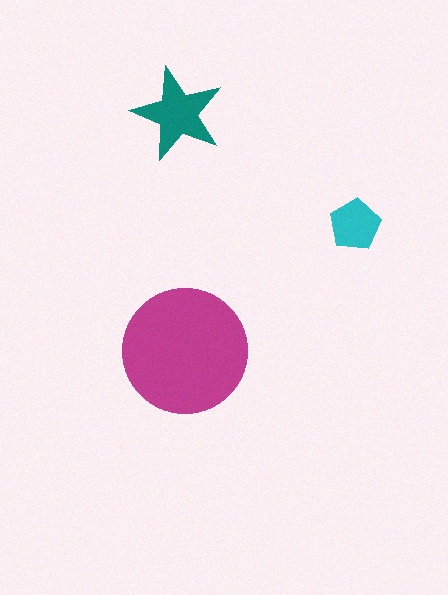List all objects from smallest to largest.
The cyan pentagon, the teal star, the magenta circle.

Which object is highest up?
The teal star is topmost.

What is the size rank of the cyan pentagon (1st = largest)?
3rd.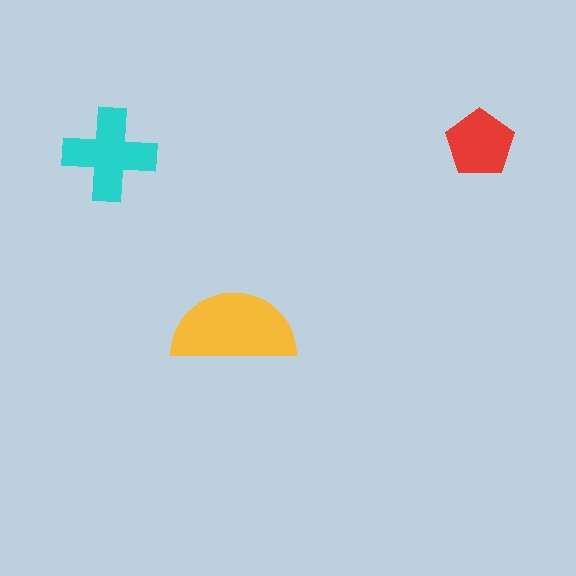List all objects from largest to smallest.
The yellow semicircle, the cyan cross, the red pentagon.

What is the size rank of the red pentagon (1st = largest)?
3rd.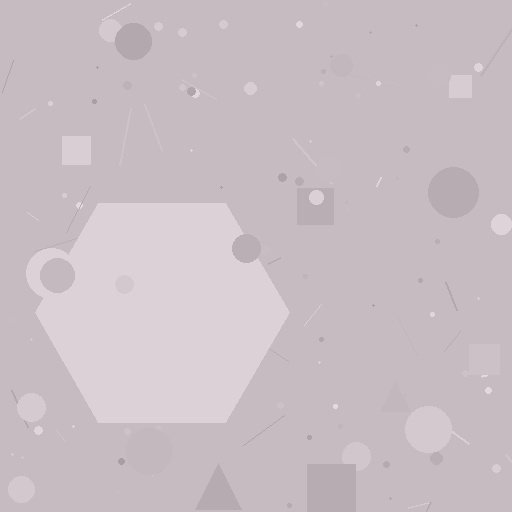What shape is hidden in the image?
A hexagon is hidden in the image.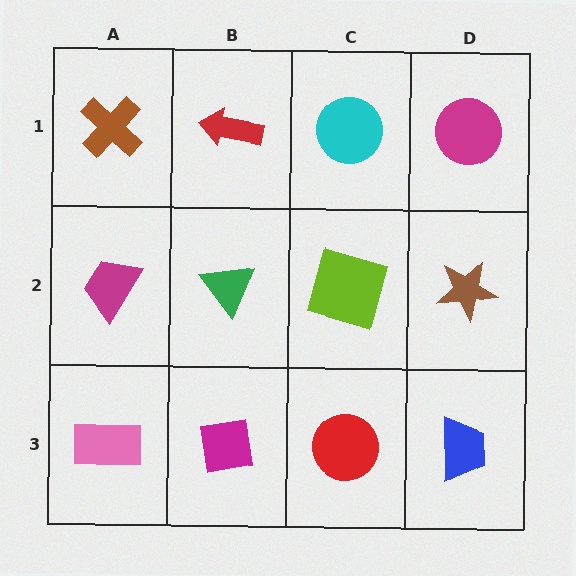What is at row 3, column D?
A blue trapezoid.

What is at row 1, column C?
A cyan circle.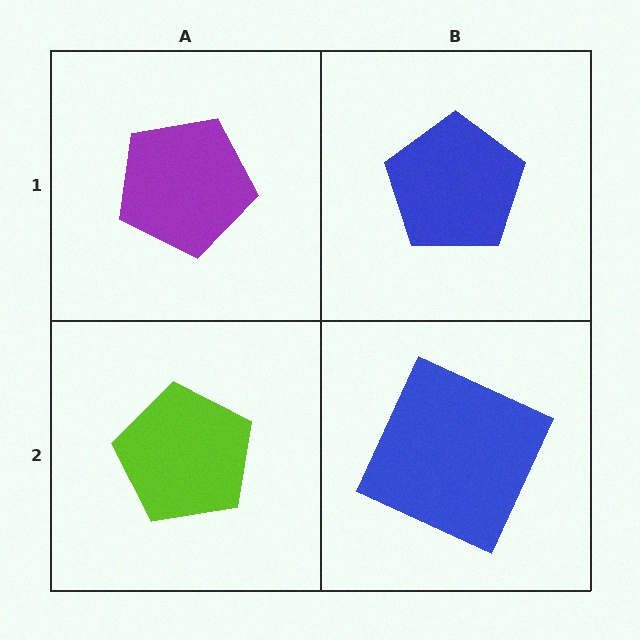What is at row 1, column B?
A blue pentagon.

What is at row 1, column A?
A purple pentagon.